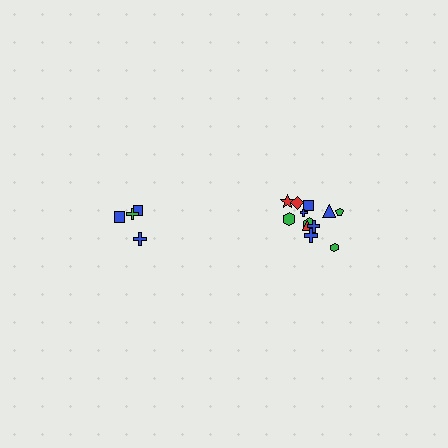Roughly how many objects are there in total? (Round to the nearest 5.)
Roughly 15 objects in total.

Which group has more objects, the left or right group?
The right group.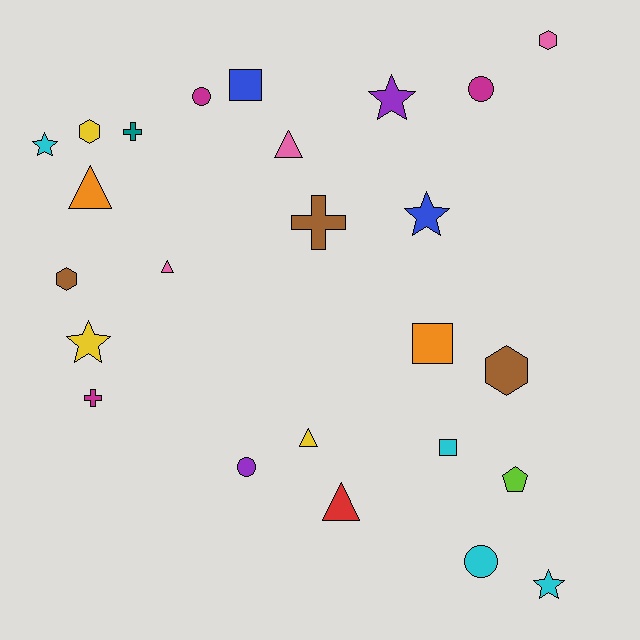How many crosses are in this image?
There are 3 crosses.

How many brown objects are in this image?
There are 3 brown objects.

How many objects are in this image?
There are 25 objects.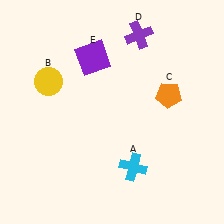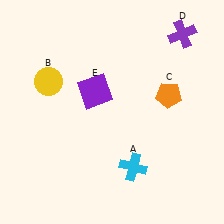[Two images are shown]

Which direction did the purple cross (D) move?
The purple cross (D) moved right.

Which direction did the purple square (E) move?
The purple square (E) moved down.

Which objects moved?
The objects that moved are: the purple cross (D), the purple square (E).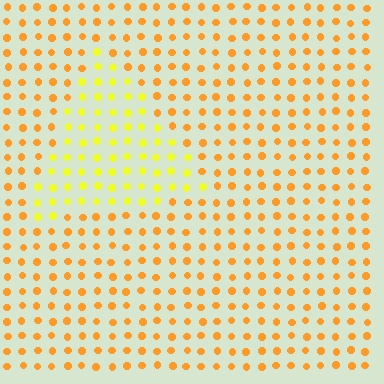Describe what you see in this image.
The image is filled with small orange elements in a uniform arrangement. A triangle-shaped region is visible where the elements are tinted to a slightly different hue, forming a subtle color boundary.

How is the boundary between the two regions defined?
The boundary is defined purely by a slight shift in hue (about 32 degrees). Spacing, size, and orientation are identical on both sides.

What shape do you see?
I see a triangle.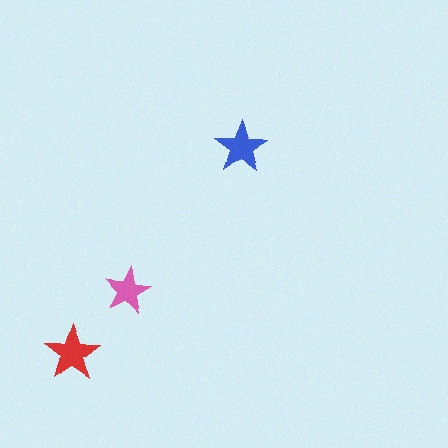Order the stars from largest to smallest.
the red one, the blue one, the pink one.